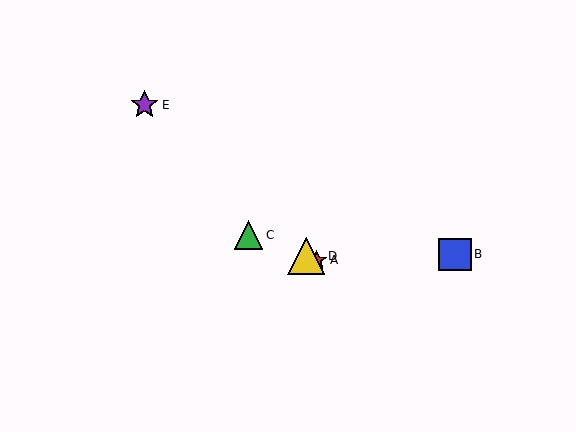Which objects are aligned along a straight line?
Objects A, C, D are aligned along a straight line.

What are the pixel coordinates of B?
Object B is at (455, 254).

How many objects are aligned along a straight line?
3 objects (A, C, D) are aligned along a straight line.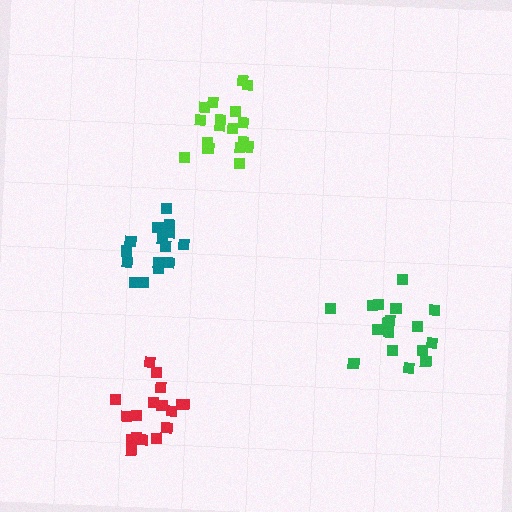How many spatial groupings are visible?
There are 4 spatial groupings.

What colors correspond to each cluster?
The clusters are colored: red, lime, teal, green.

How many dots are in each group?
Group 1: 17 dots, Group 2: 17 dots, Group 3: 15 dots, Group 4: 17 dots (66 total).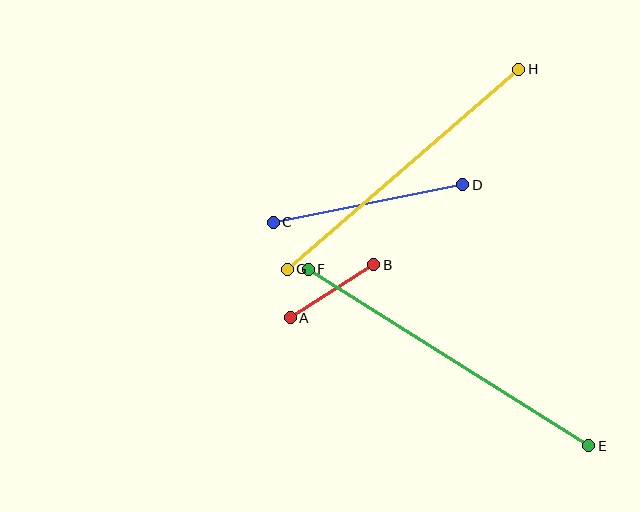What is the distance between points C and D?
The distance is approximately 193 pixels.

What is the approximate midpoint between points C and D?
The midpoint is at approximately (368, 203) pixels.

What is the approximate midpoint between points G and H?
The midpoint is at approximately (403, 169) pixels.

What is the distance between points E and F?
The distance is approximately 331 pixels.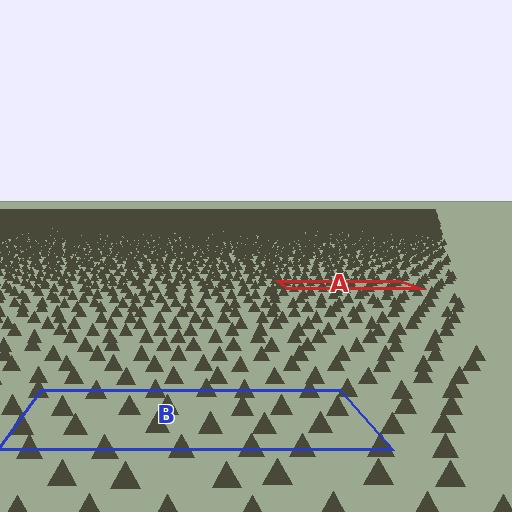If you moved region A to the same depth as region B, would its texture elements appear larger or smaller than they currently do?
They would appear larger. At a closer depth, the same texture elements are projected at a bigger on-screen size.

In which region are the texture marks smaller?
The texture marks are smaller in region A, because it is farther away.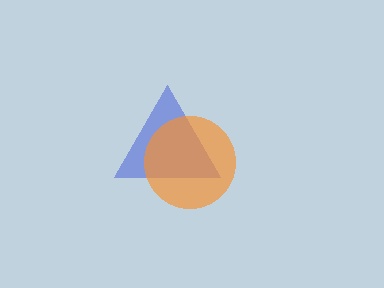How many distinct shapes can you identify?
There are 2 distinct shapes: a blue triangle, an orange circle.